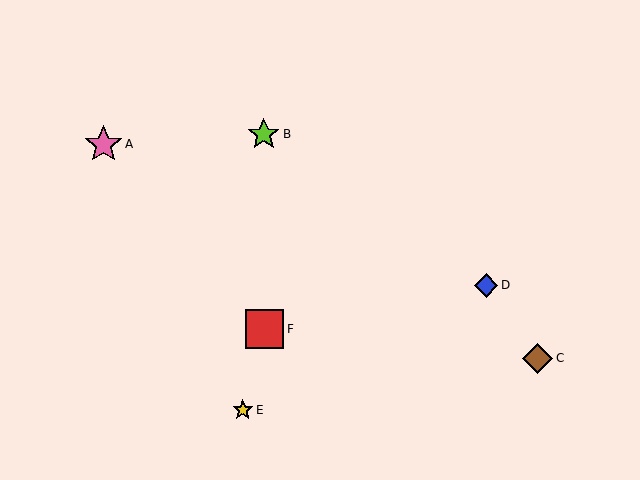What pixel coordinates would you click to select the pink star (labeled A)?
Click at (103, 144) to select the pink star A.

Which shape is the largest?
The red square (labeled F) is the largest.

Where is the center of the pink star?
The center of the pink star is at (103, 144).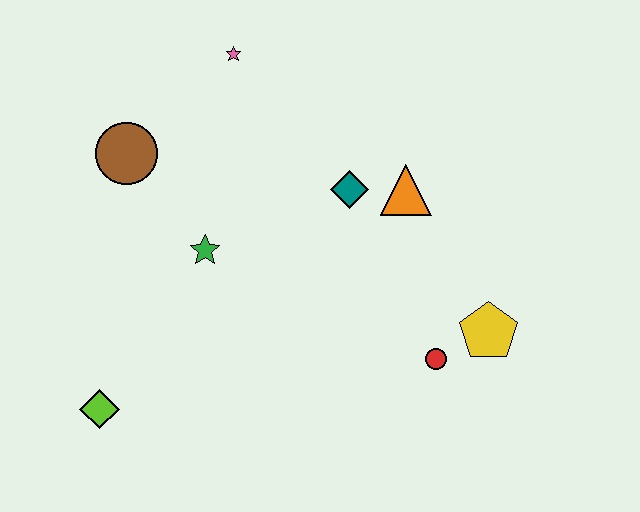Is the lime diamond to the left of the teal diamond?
Yes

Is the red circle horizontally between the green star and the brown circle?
No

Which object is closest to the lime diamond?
The green star is closest to the lime diamond.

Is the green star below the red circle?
No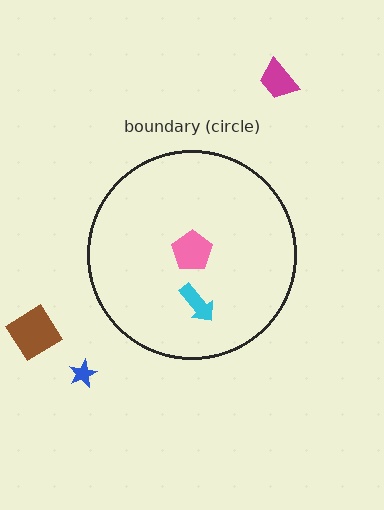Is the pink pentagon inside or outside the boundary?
Inside.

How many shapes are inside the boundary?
2 inside, 3 outside.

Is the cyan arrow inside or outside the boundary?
Inside.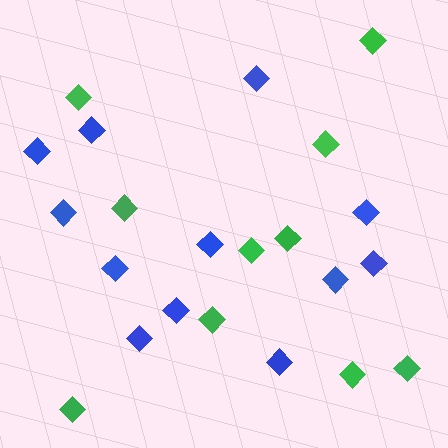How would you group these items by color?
There are 2 groups: one group of blue diamonds (12) and one group of green diamonds (10).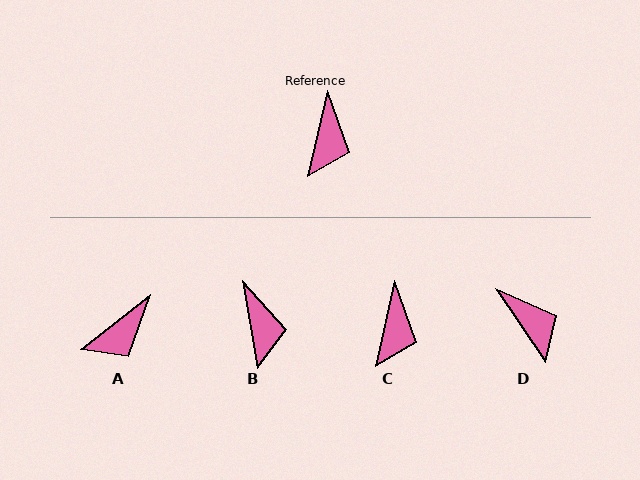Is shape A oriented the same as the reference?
No, it is off by about 39 degrees.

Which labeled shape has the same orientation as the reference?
C.